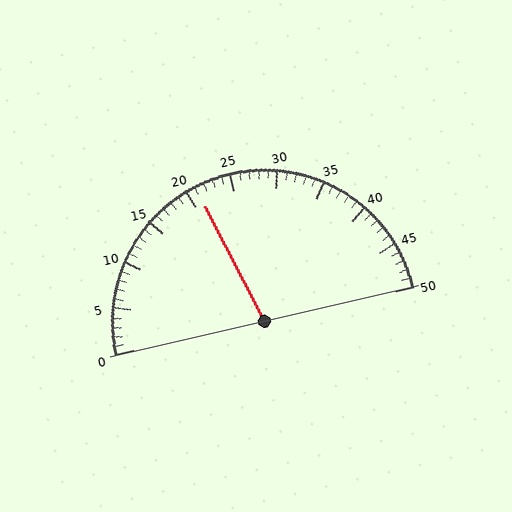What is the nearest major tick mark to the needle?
The nearest major tick mark is 20.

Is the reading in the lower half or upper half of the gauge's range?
The reading is in the lower half of the range (0 to 50).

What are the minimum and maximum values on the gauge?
The gauge ranges from 0 to 50.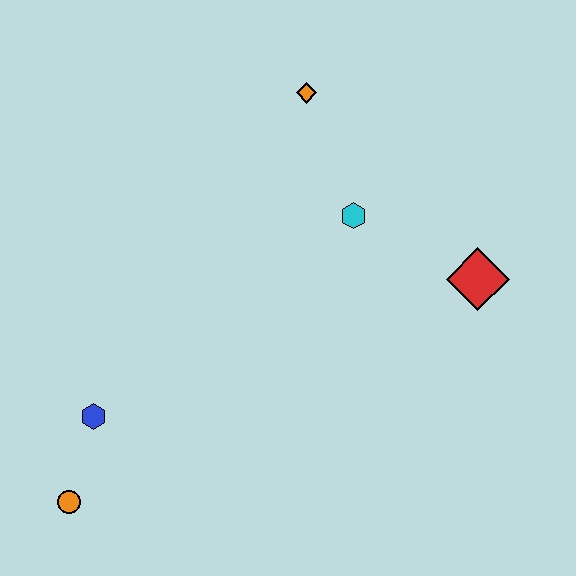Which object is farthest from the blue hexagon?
The red diamond is farthest from the blue hexagon.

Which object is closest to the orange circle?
The blue hexagon is closest to the orange circle.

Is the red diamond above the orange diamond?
No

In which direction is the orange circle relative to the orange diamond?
The orange circle is below the orange diamond.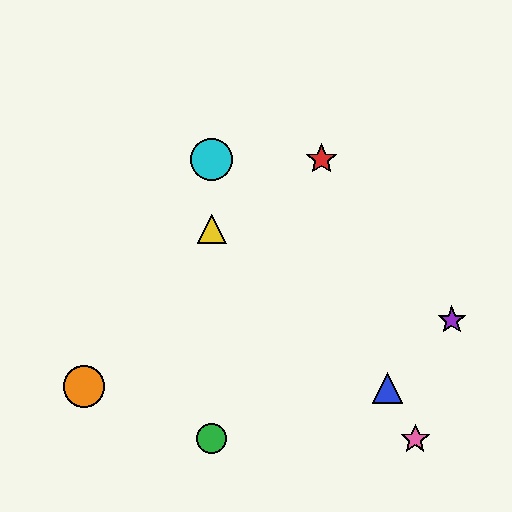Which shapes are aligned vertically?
The green circle, the yellow triangle, the cyan circle are aligned vertically.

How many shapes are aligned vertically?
3 shapes (the green circle, the yellow triangle, the cyan circle) are aligned vertically.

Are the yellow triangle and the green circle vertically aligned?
Yes, both are at x≈212.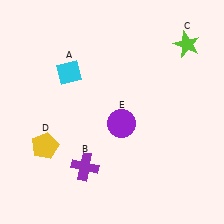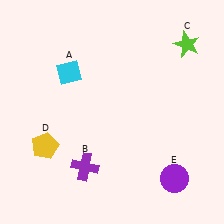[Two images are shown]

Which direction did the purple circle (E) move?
The purple circle (E) moved down.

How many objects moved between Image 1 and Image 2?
1 object moved between the two images.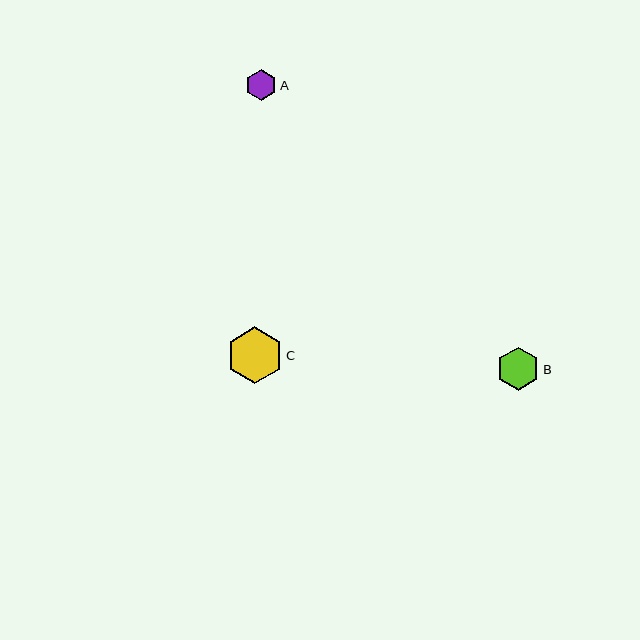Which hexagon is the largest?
Hexagon C is the largest with a size of approximately 57 pixels.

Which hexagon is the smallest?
Hexagon A is the smallest with a size of approximately 31 pixels.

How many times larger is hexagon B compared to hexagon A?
Hexagon B is approximately 1.4 times the size of hexagon A.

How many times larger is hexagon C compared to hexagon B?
Hexagon C is approximately 1.3 times the size of hexagon B.